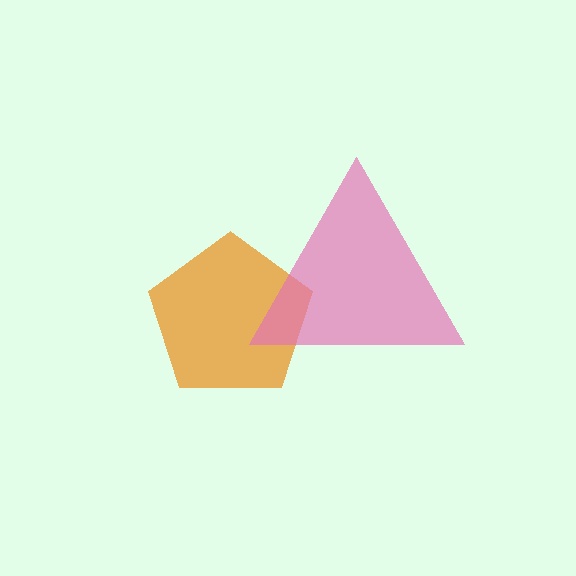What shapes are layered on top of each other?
The layered shapes are: an orange pentagon, a pink triangle.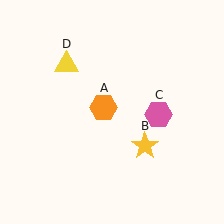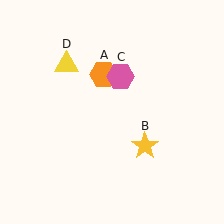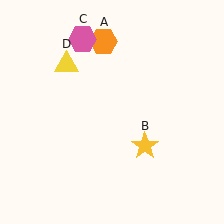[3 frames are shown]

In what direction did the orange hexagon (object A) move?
The orange hexagon (object A) moved up.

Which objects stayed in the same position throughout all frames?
Yellow star (object B) and yellow triangle (object D) remained stationary.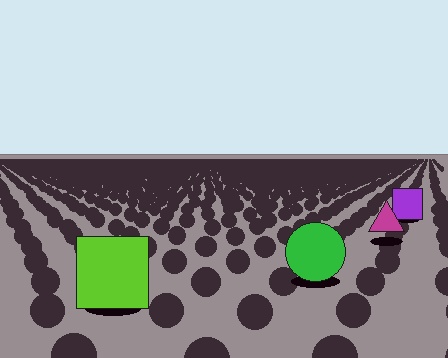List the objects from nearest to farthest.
From nearest to farthest: the lime square, the green circle, the magenta triangle, the purple square.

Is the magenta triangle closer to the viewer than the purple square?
Yes. The magenta triangle is closer — you can tell from the texture gradient: the ground texture is coarser near it.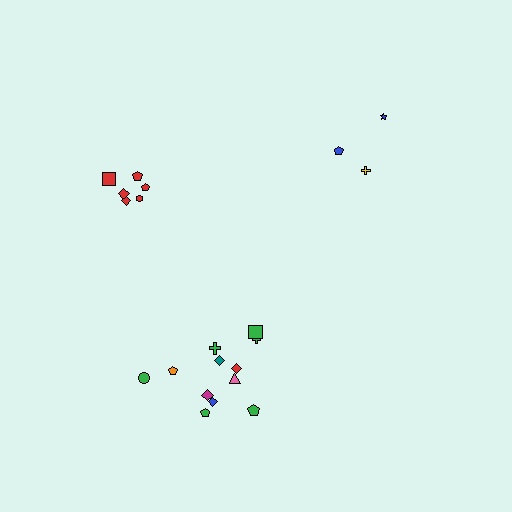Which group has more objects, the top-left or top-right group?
The top-left group.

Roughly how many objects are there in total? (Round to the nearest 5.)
Roughly 20 objects in total.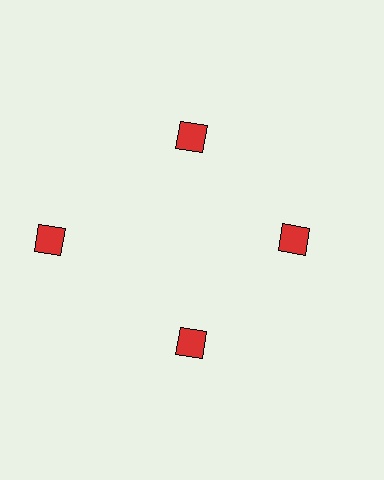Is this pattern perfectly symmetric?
No. The 4 red diamonds are arranged in a ring, but one element near the 9 o'clock position is pushed outward from the center, breaking the 4-fold rotational symmetry.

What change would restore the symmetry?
The symmetry would be restored by moving it inward, back onto the ring so that all 4 diamonds sit at equal angles and equal distance from the center.